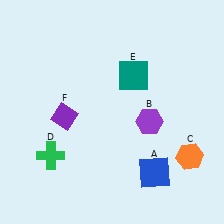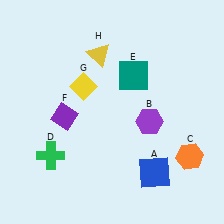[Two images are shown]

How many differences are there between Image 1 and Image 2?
There are 2 differences between the two images.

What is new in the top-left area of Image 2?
A yellow triangle (H) was added in the top-left area of Image 2.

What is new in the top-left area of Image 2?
A yellow diamond (G) was added in the top-left area of Image 2.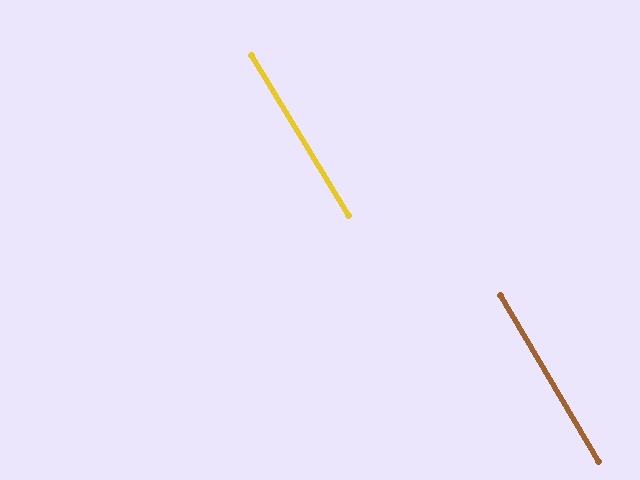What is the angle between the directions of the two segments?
Approximately 1 degree.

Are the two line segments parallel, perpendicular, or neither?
Parallel — their directions differ by only 0.6°.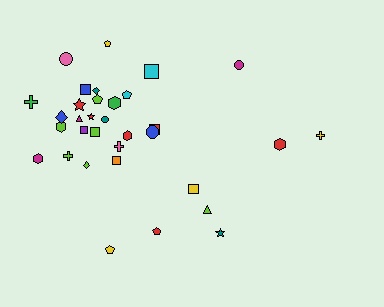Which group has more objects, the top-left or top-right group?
The top-left group.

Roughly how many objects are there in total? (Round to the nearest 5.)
Roughly 35 objects in total.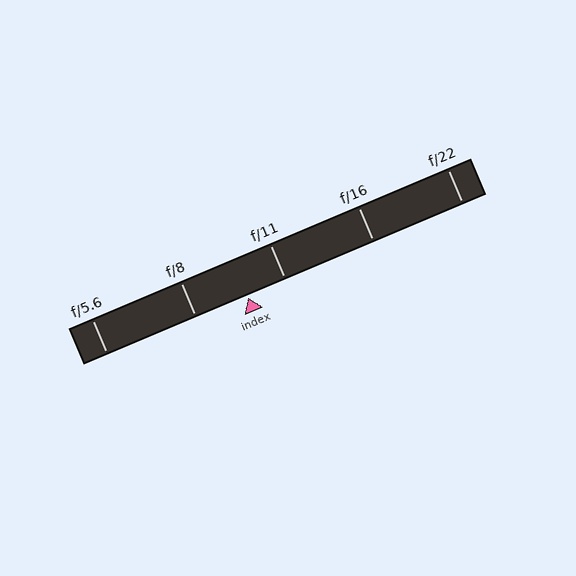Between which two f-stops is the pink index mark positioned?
The index mark is between f/8 and f/11.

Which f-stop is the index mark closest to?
The index mark is closest to f/11.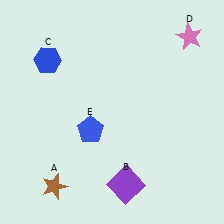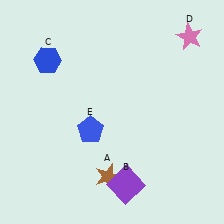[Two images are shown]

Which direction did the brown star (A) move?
The brown star (A) moved right.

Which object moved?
The brown star (A) moved right.